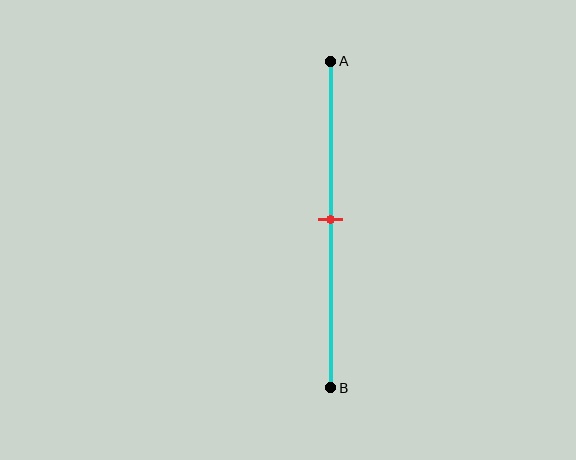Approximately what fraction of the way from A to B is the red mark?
The red mark is approximately 50% of the way from A to B.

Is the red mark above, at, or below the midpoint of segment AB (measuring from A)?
The red mark is approximately at the midpoint of segment AB.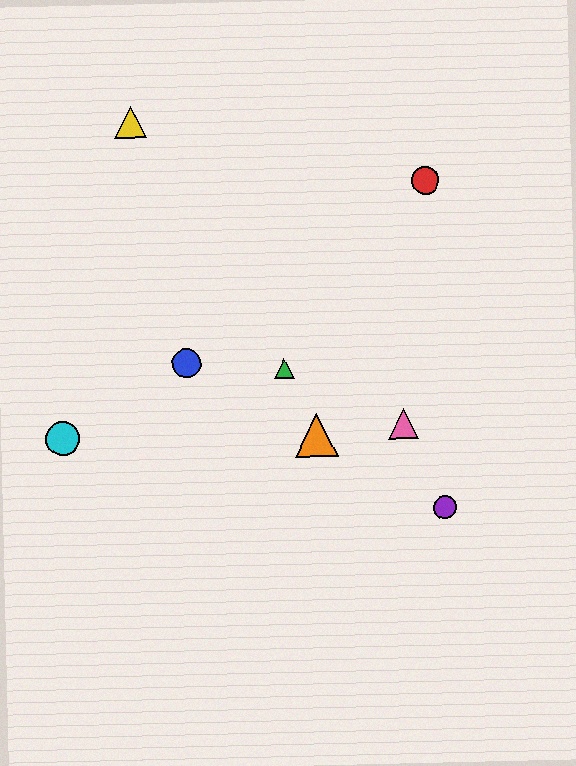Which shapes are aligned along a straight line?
The blue circle, the purple circle, the orange triangle are aligned along a straight line.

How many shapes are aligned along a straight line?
3 shapes (the blue circle, the purple circle, the orange triangle) are aligned along a straight line.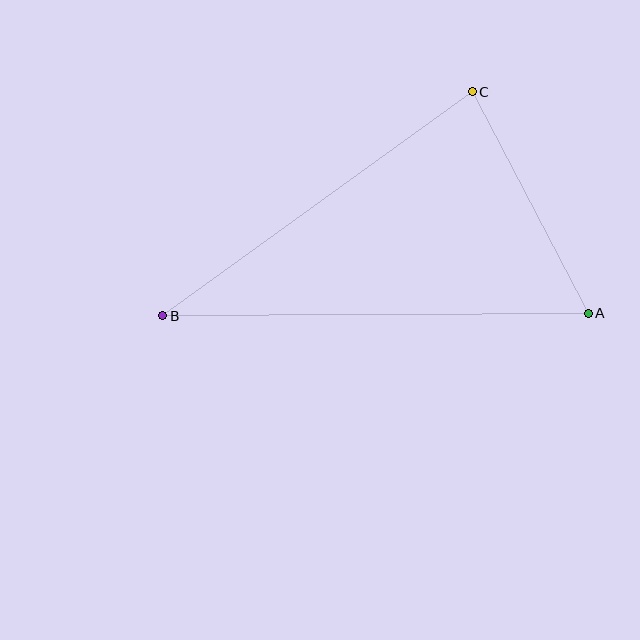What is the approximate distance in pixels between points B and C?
The distance between B and C is approximately 382 pixels.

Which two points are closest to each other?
Points A and C are closest to each other.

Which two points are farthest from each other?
Points A and B are farthest from each other.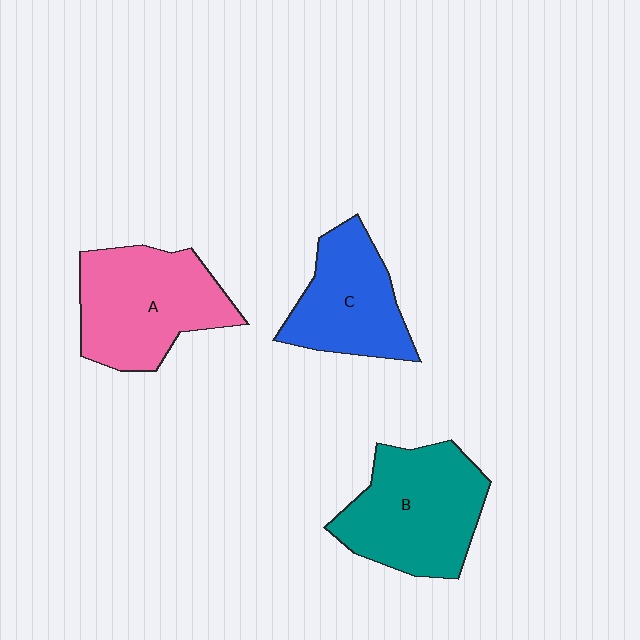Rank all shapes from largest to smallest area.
From largest to smallest: B (teal), A (pink), C (blue).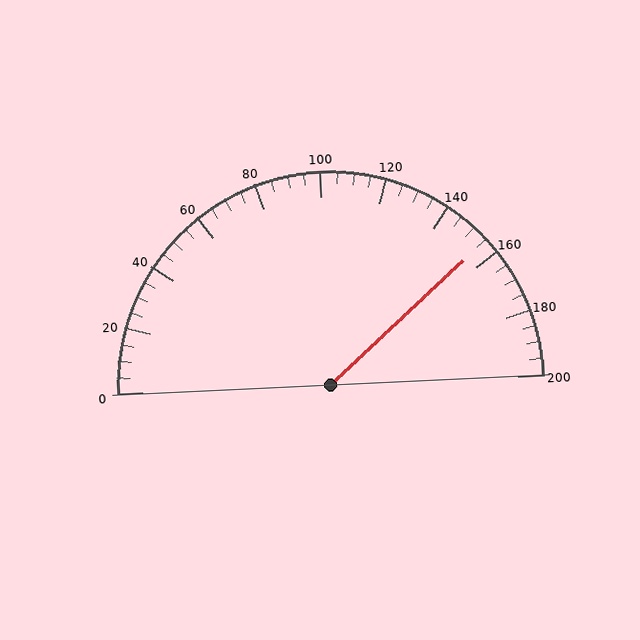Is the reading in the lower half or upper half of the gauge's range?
The reading is in the upper half of the range (0 to 200).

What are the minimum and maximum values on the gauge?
The gauge ranges from 0 to 200.